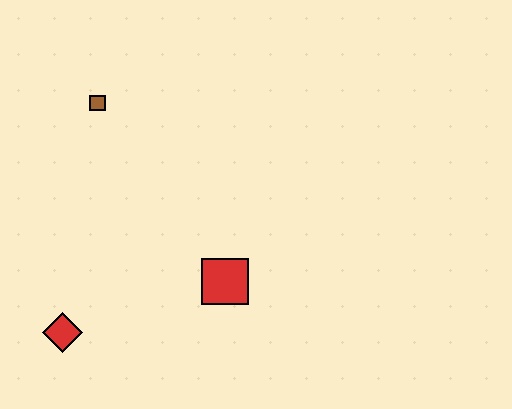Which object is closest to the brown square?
The red square is closest to the brown square.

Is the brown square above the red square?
Yes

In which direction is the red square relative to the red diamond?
The red square is to the right of the red diamond.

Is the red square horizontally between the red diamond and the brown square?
No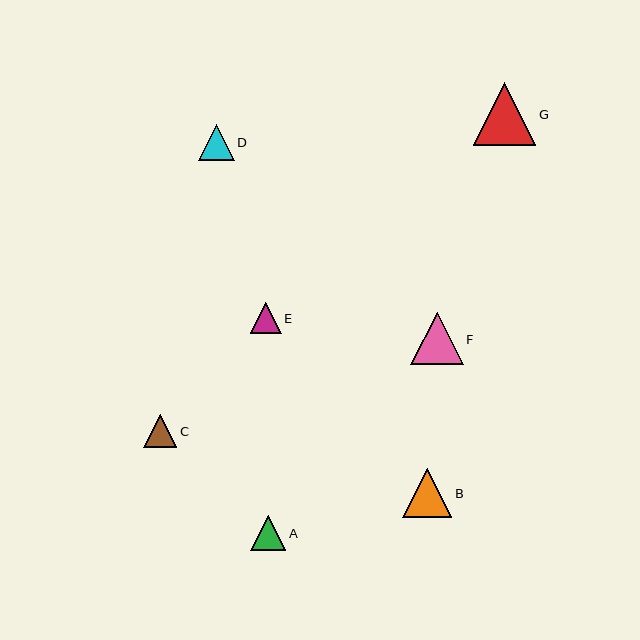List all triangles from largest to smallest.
From largest to smallest: G, F, B, D, A, C, E.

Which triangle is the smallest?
Triangle E is the smallest with a size of approximately 31 pixels.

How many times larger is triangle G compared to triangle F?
Triangle G is approximately 1.2 times the size of triangle F.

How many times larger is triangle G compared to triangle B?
Triangle G is approximately 1.3 times the size of triangle B.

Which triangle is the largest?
Triangle G is the largest with a size of approximately 62 pixels.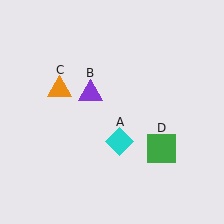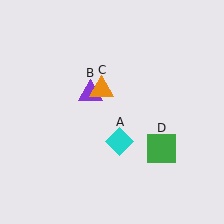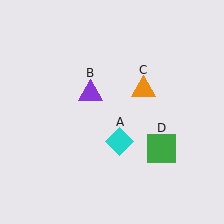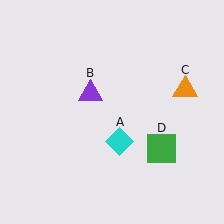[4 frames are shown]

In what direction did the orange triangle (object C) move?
The orange triangle (object C) moved right.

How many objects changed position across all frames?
1 object changed position: orange triangle (object C).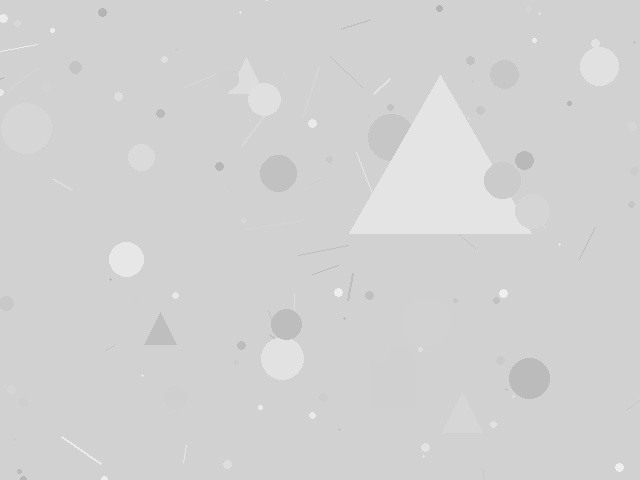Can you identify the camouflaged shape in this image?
The camouflaged shape is a triangle.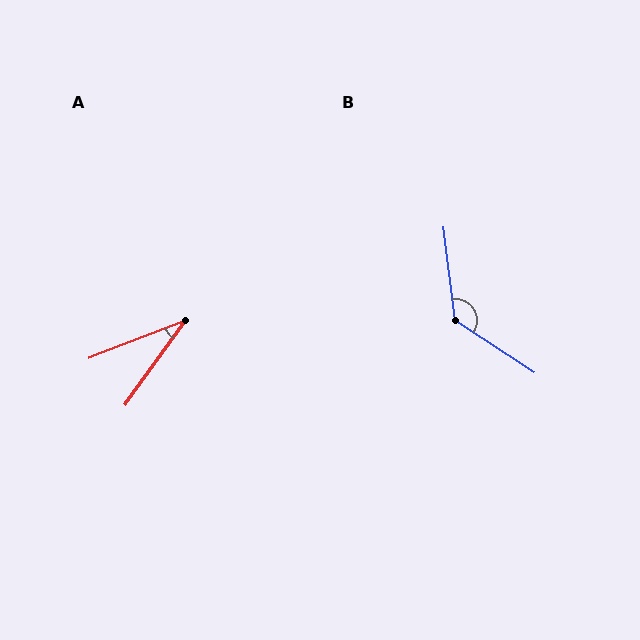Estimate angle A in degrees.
Approximately 33 degrees.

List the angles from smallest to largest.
A (33°), B (130°).